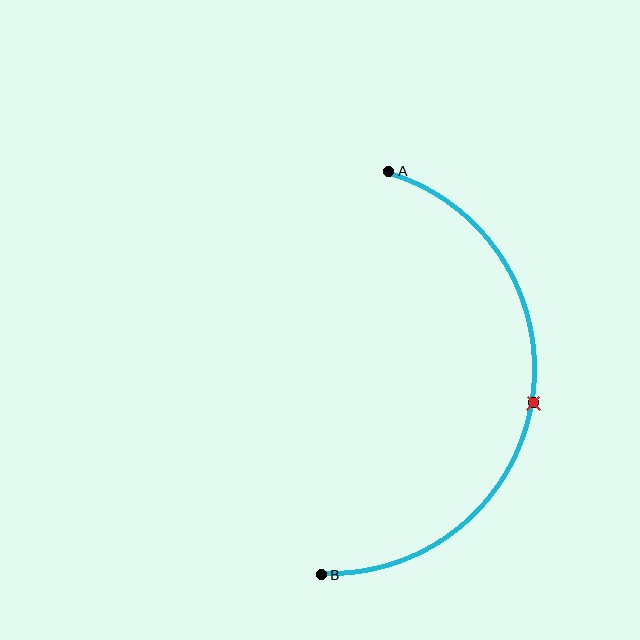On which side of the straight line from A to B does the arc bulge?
The arc bulges to the right of the straight line connecting A and B.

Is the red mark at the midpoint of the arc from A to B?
Yes. The red mark lies on the arc at equal arc-length from both A and B — it is the arc midpoint.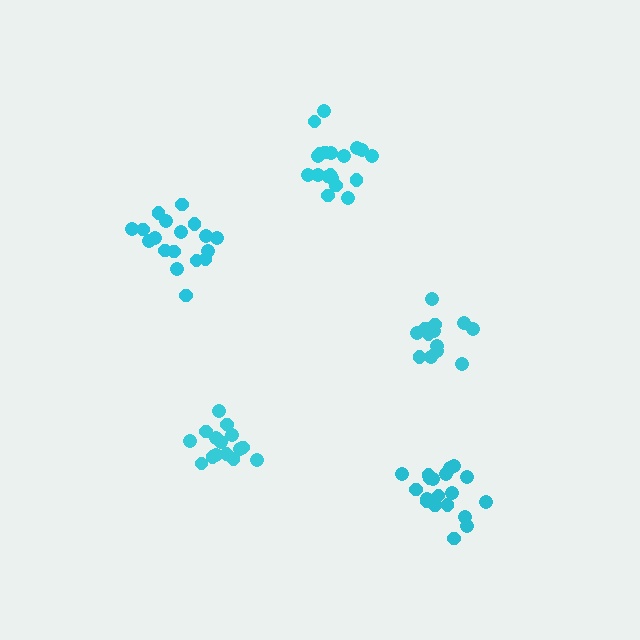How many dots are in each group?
Group 1: 19 dots, Group 2: 15 dots, Group 3: 15 dots, Group 4: 18 dots, Group 5: 19 dots (86 total).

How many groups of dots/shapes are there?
There are 5 groups.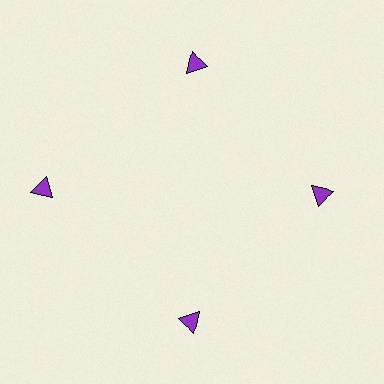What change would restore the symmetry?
The symmetry would be restored by moving it inward, back onto the ring so that all 4 triangles sit at equal angles and equal distance from the center.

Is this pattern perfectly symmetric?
No. The 4 purple triangles are arranged in a ring, but one element near the 9 o'clock position is pushed outward from the center, breaking the 4-fold rotational symmetry.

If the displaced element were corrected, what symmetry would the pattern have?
It would have 4-fold rotational symmetry — the pattern would map onto itself every 90 degrees.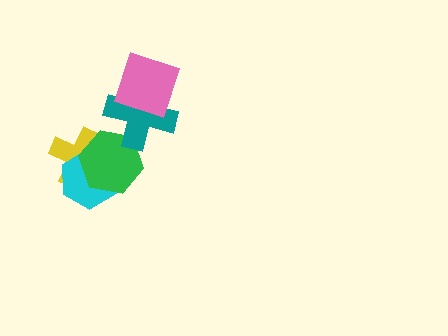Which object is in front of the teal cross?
The pink square is in front of the teal cross.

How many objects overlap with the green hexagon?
3 objects overlap with the green hexagon.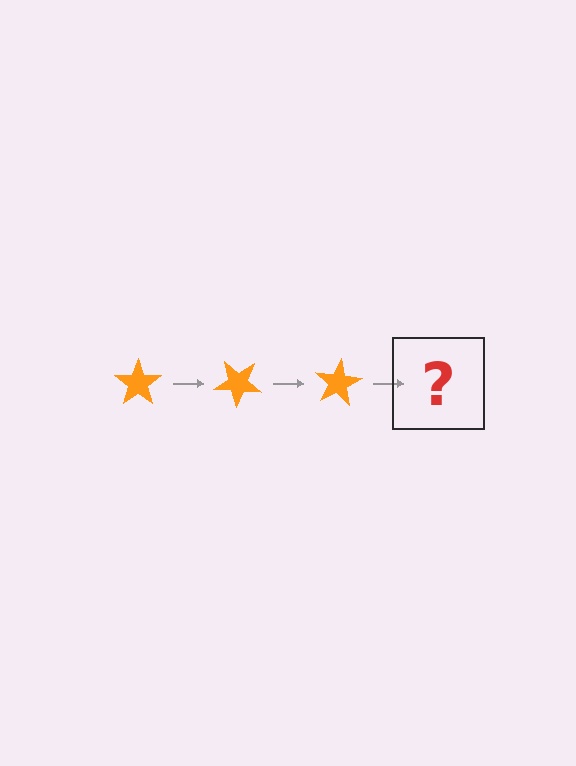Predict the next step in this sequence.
The next step is an orange star rotated 120 degrees.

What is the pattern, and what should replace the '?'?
The pattern is that the star rotates 40 degrees each step. The '?' should be an orange star rotated 120 degrees.